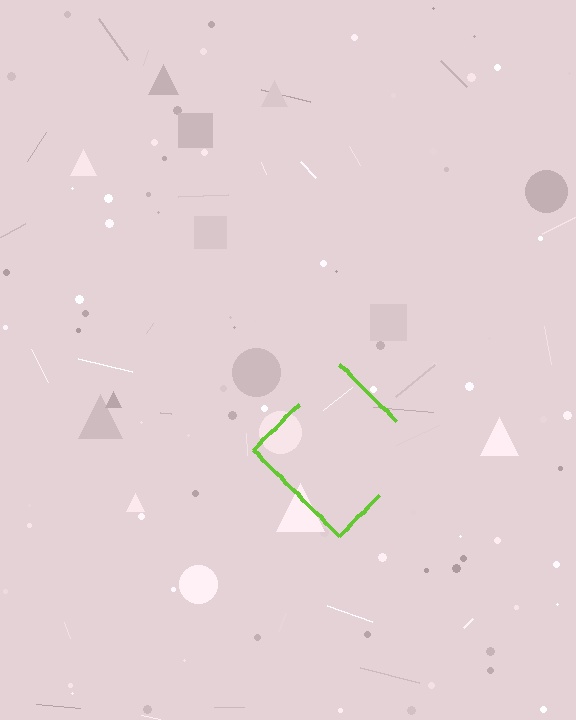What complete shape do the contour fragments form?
The contour fragments form a diamond.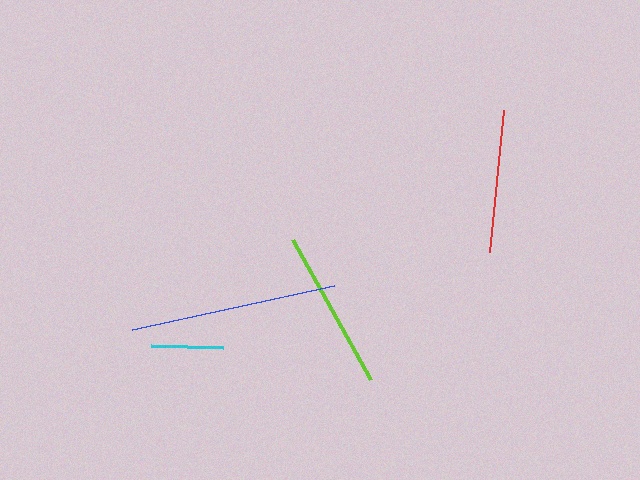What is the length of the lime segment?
The lime segment is approximately 160 pixels long.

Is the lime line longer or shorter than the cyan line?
The lime line is longer than the cyan line.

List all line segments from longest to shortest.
From longest to shortest: blue, lime, red, cyan.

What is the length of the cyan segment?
The cyan segment is approximately 71 pixels long.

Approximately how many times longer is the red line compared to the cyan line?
The red line is approximately 2.0 times the length of the cyan line.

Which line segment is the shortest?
The cyan line is the shortest at approximately 71 pixels.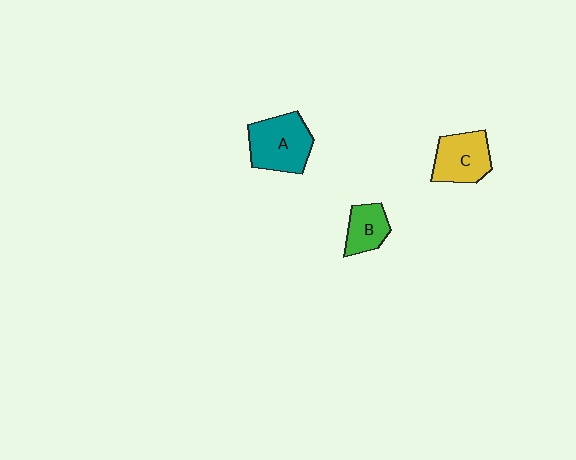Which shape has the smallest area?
Shape B (green).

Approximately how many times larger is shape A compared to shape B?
Approximately 1.7 times.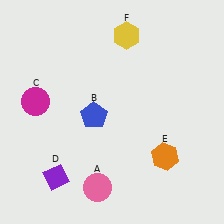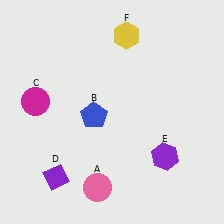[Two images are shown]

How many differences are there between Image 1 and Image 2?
There is 1 difference between the two images.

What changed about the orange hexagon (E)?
In Image 1, E is orange. In Image 2, it changed to purple.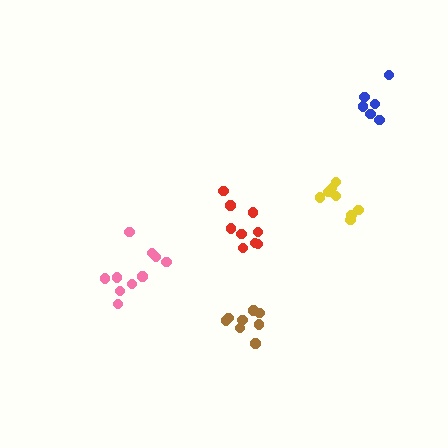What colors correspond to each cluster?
The clusters are colored: red, blue, pink, yellow, brown.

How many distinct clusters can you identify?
There are 5 distinct clusters.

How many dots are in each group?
Group 1: 9 dots, Group 2: 6 dots, Group 3: 10 dots, Group 4: 8 dots, Group 5: 8 dots (41 total).